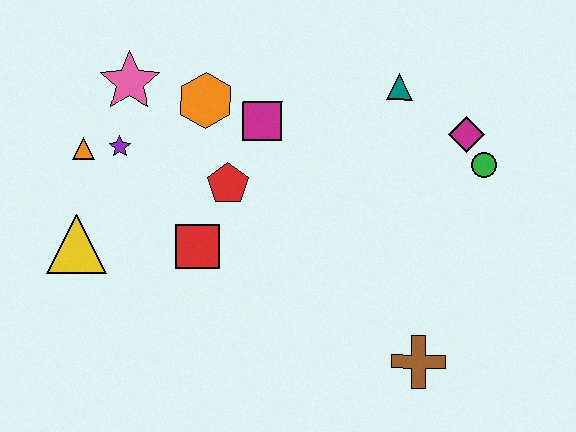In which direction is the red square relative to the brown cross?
The red square is to the left of the brown cross.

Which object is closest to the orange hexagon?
The magenta square is closest to the orange hexagon.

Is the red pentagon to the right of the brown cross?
No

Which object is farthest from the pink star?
The brown cross is farthest from the pink star.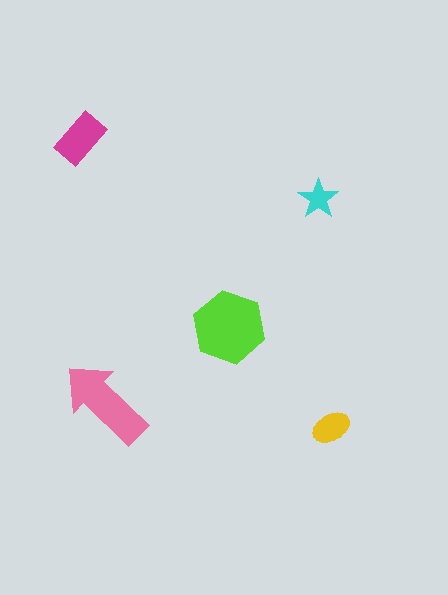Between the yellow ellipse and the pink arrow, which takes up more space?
The pink arrow.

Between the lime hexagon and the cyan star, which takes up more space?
The lime hexagon.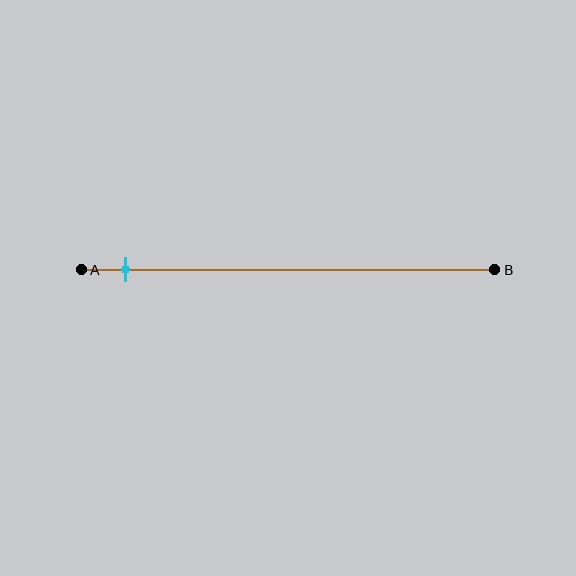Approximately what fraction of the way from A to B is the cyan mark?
The cyan mark is approximately 10% of the way from A to B.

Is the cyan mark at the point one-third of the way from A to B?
No, the mark is at about 10% from A, not at the 33% one-third point.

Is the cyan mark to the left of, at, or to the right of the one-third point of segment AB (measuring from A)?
The cyan mark is to the left of the one-third point of segment AB.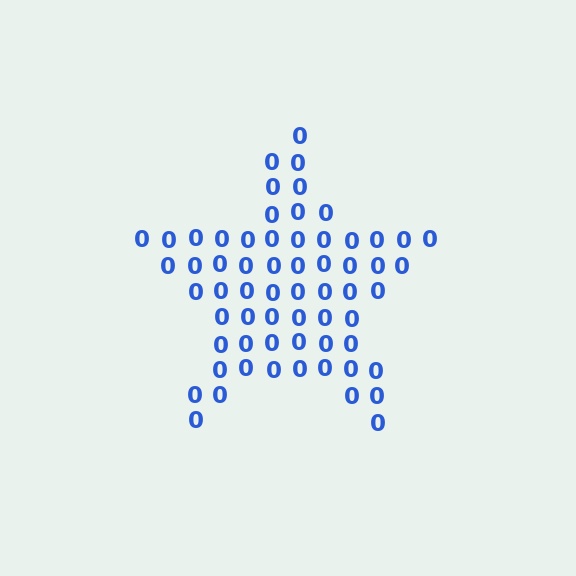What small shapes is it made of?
It is made of small digit 0's.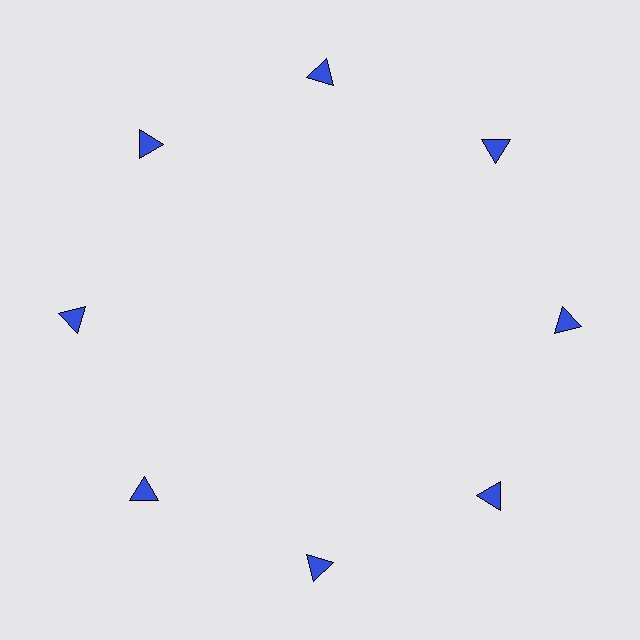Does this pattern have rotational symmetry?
Yes, this pattern has 8-fold rotational symmetry. It looks the same after rotating 45 degrees around the center.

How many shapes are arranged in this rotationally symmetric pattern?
There are 8 shapes, arranged in 8 groups of 1.